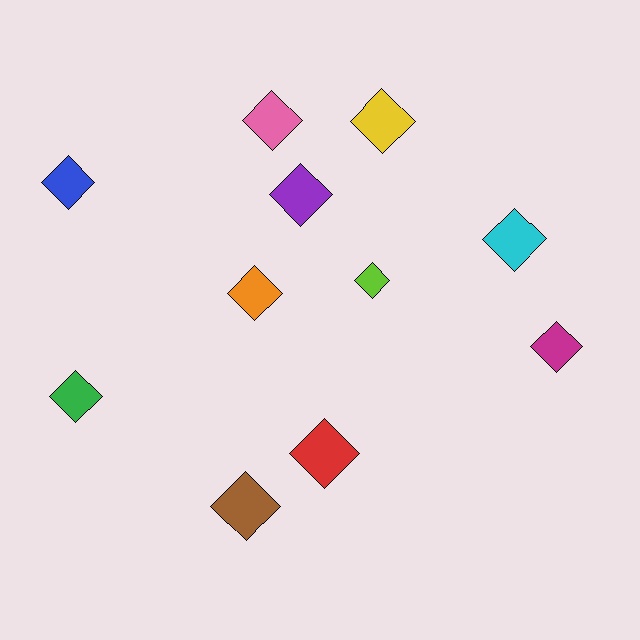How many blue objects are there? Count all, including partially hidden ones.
There is 1 blue object.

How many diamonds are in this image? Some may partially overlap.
There are 11 diamonds.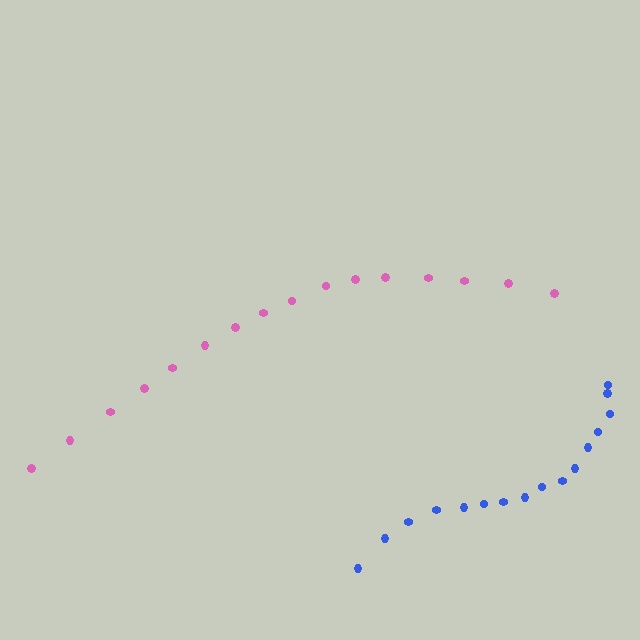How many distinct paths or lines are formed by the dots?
There are 2 distinct paths.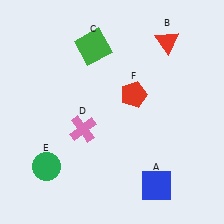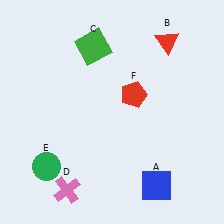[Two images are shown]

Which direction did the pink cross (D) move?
The pink cross (D) moved down.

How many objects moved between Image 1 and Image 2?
1 object moved between the two images.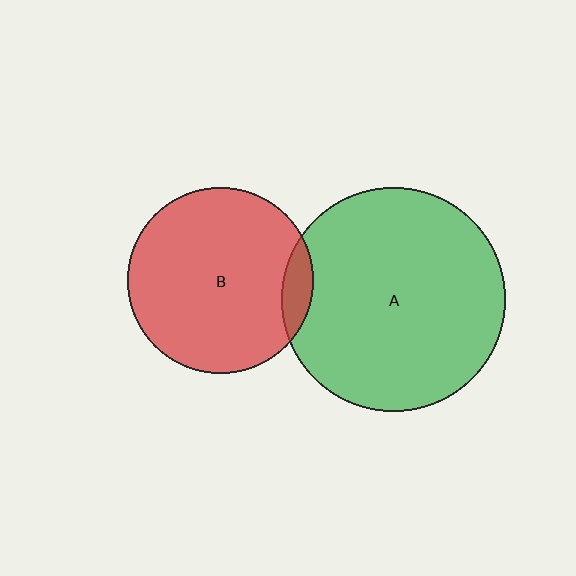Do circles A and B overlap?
Yes.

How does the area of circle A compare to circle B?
Approximately 1.4 times.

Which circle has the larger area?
Circle A (green).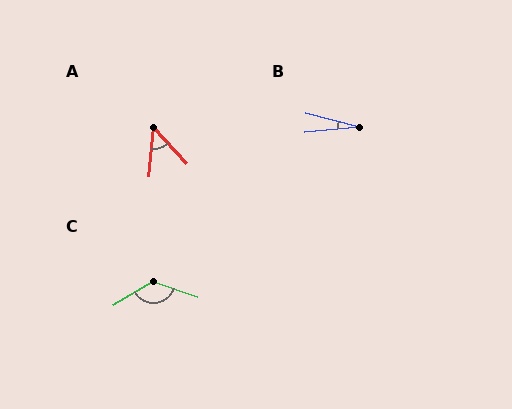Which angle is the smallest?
B, at approximately 19 degrees.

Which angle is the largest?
C, at approximately 131 degrees.